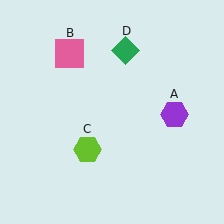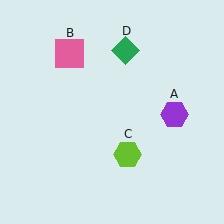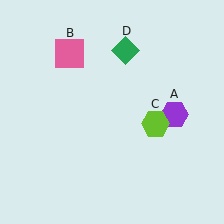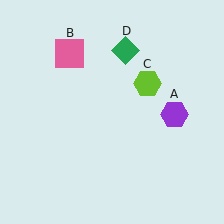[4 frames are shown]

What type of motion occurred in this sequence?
The lime hexagon (object C) rotated counterclockwise around the center of the scene.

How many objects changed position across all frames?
1 object changed position: lime hexagon (object C).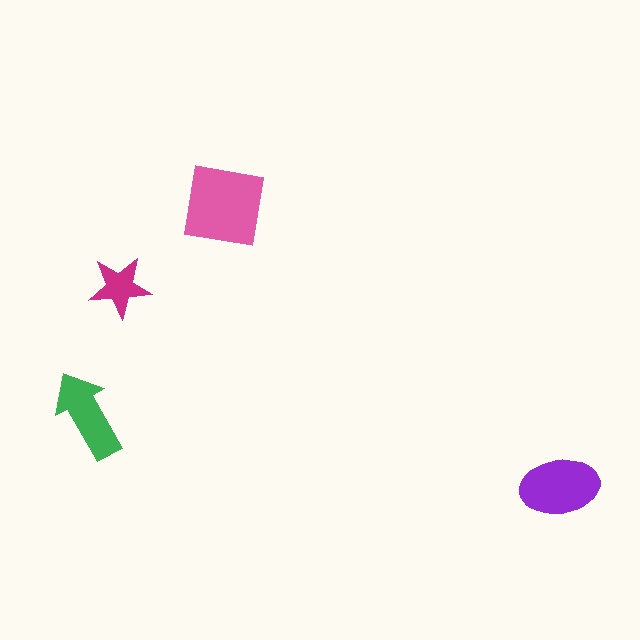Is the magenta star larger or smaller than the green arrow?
Smaller.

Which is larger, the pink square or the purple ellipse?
The pink square.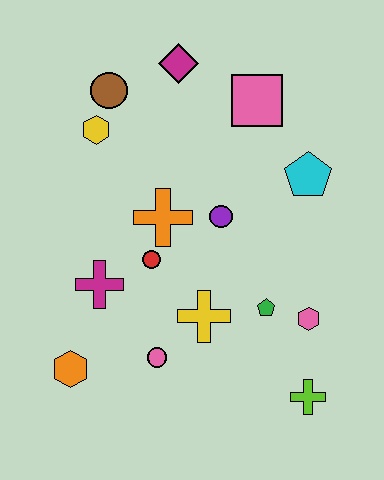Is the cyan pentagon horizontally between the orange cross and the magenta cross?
No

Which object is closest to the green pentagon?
The pink hexagon is closest to the green pentagon.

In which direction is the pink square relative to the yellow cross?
The pink square is above the yellow cross.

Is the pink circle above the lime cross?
Yes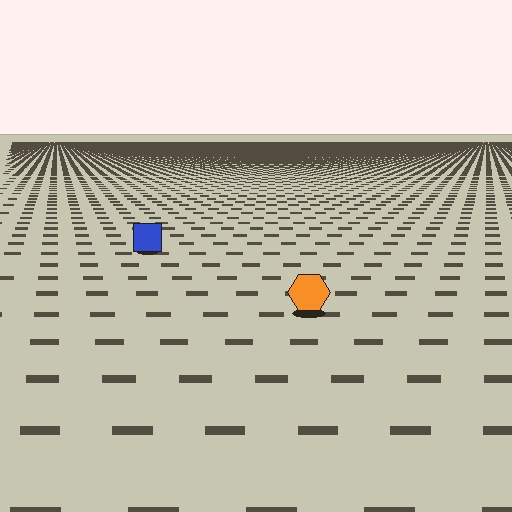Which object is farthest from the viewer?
The blue square is farthest from the viewer. It appears smaller and the ground texture around it is denser.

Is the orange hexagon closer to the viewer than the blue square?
Yes. The orange hexagon is closer — you can tell from the texture gradient: the ground texture is coarser near it.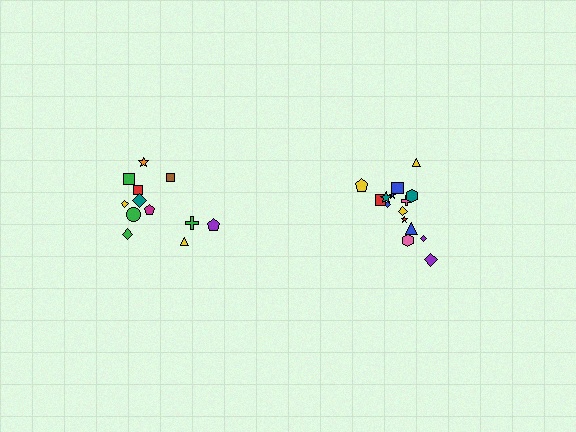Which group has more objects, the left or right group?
The right group.